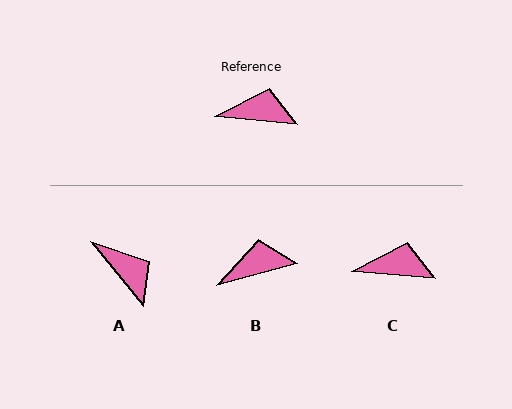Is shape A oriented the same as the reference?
No, it is off by about 46 degrees.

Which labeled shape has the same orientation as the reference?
C.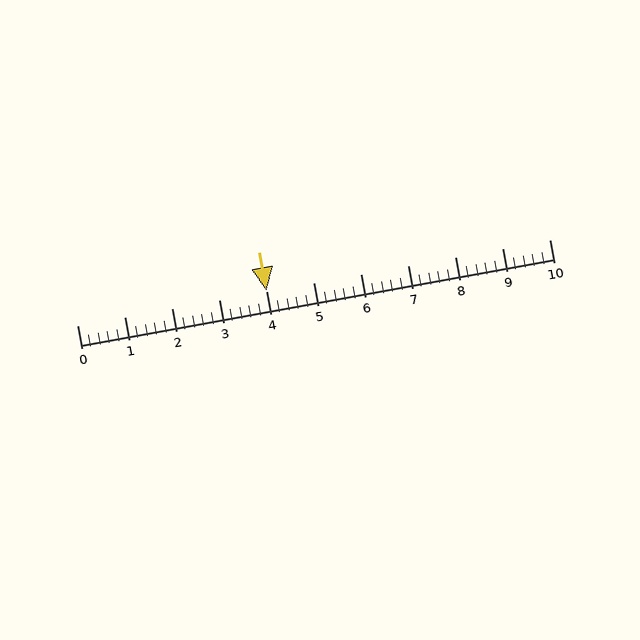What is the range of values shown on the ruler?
The ruler shows values from 0 to 10.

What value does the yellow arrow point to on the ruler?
The yellow arrow points to approximately 4.0.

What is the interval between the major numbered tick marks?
The major tick marks are spaced 1 units apart.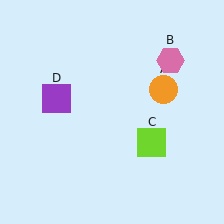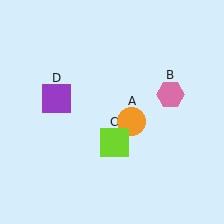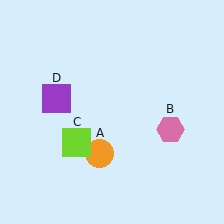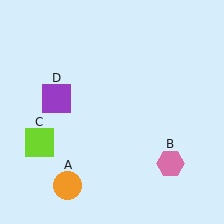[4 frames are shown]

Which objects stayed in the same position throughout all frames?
Purple square (object D) remained stationary.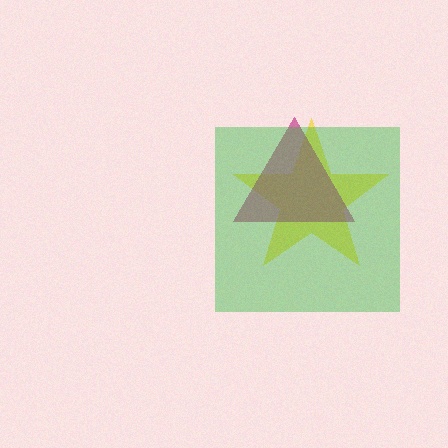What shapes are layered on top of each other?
The layered shapes are: a yellow star, a magenta triangle, a green square.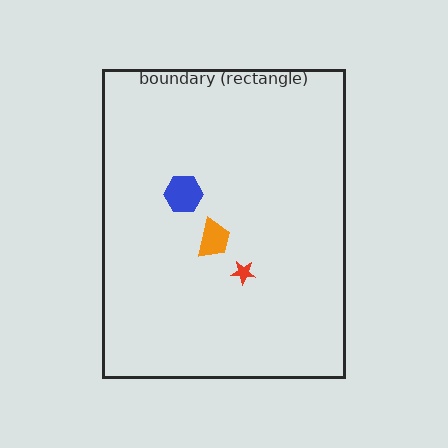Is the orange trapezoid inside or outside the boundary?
Inside.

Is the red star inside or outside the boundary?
Inside.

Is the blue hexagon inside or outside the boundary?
Inside.